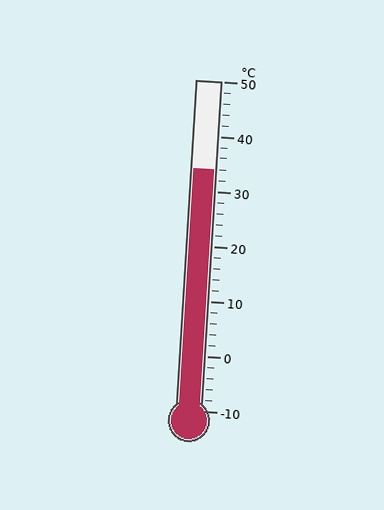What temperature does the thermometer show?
The thermometer shows approximately 34°C.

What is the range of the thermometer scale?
The thermometer scale ranges from -10°C to 50°C.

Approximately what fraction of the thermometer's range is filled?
The thermometer is filled to approximately 75% of its range.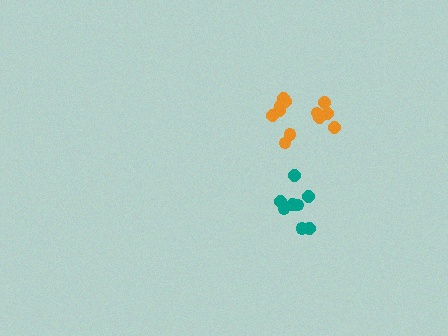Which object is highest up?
The orange cluster is topmost.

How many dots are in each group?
Group 1: 8 dots, Group 2: 12 dots (20 total).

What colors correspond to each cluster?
The clusters are colored: teal, orange.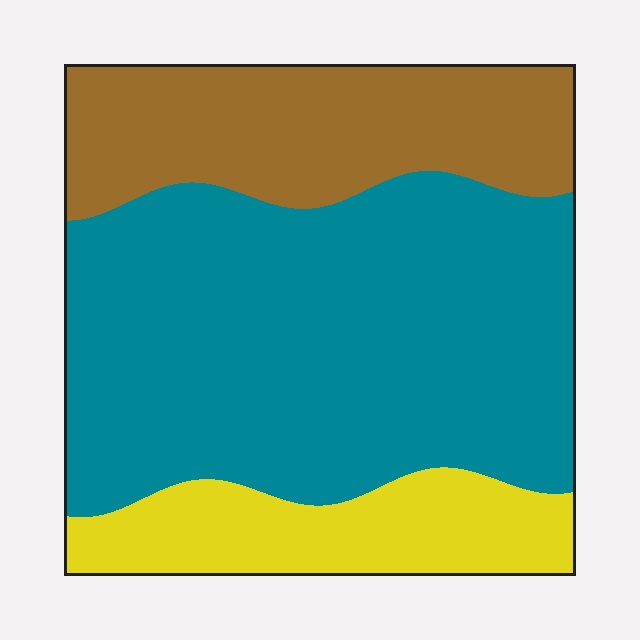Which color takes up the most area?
Teal, at roughly 60%.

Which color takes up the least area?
Yellow, at roughly 15%.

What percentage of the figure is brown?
Brown covers about 25% of the figure.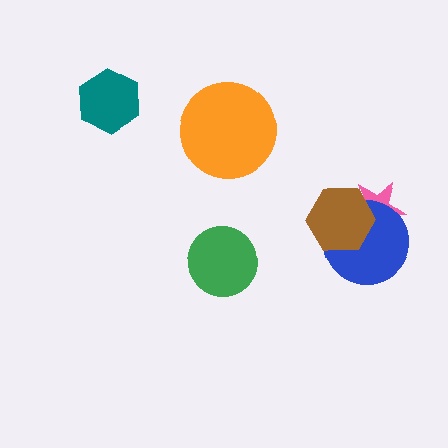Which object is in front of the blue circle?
The brown hexagon is in front of the blue circle.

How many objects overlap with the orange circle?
0 objects overlap with the orange circle.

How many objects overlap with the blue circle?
2 objects overlap with the blue circle.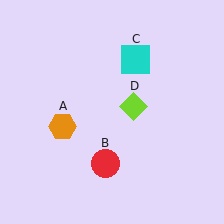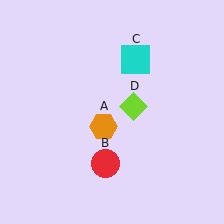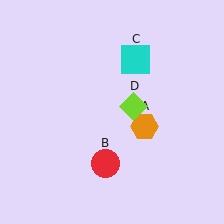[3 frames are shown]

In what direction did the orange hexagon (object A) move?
The orange hexagon (object A) moved right.